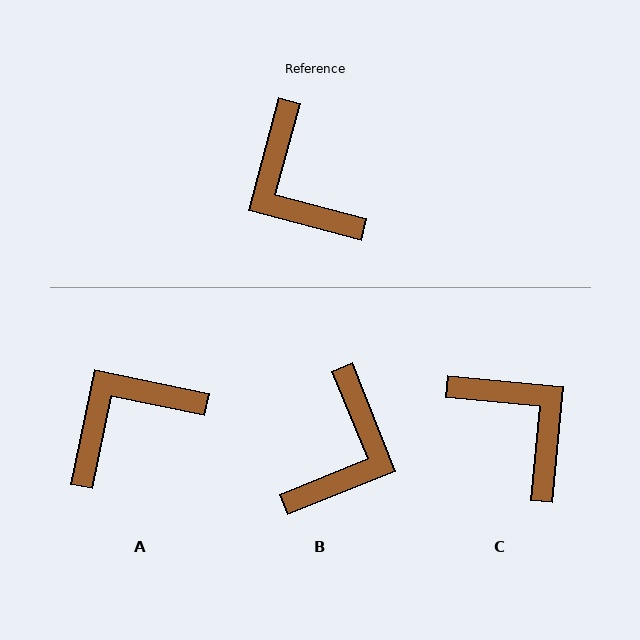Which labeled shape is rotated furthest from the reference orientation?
C, about 171 degrees away.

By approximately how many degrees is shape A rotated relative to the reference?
Approximately 87 degrees clockwise.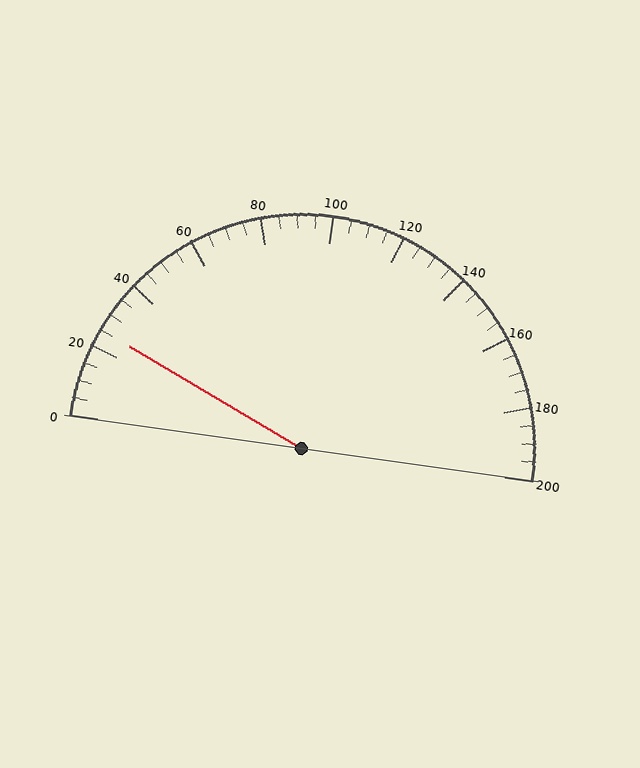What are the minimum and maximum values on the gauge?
The gauge ranges from 0 to 200.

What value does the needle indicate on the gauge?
The needle indicates approximately 25.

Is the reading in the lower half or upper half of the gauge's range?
The reading is in the lower half of the range (0 to 200).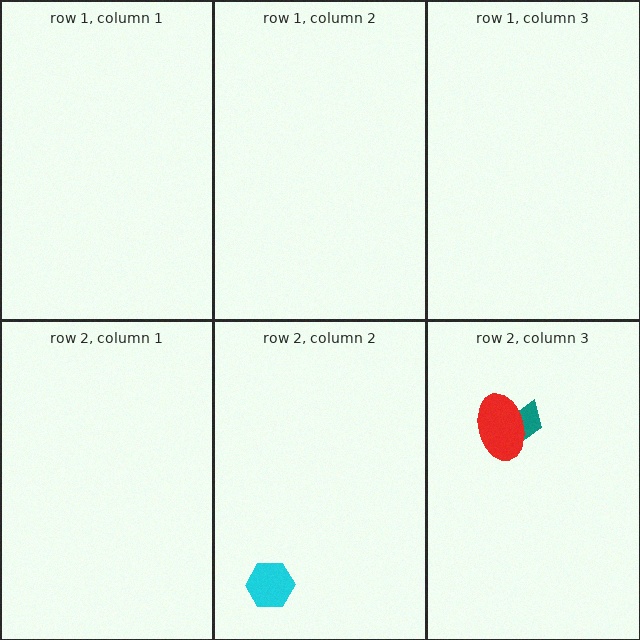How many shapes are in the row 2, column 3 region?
2.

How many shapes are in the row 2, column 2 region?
1.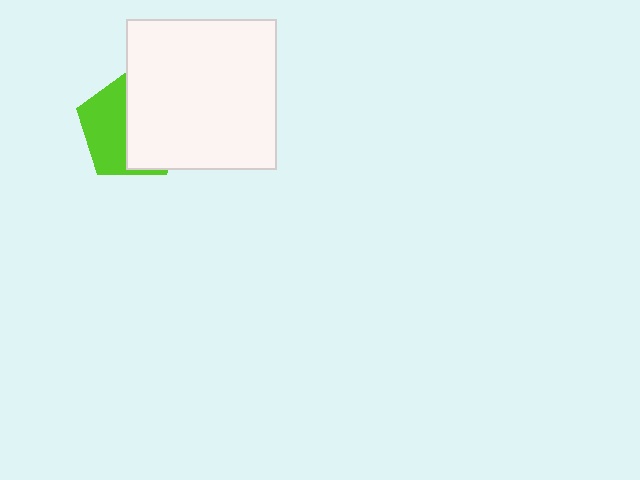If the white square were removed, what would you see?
You would see the complete lime pentagon.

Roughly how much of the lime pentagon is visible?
A small part of it is visible (roughly 45%).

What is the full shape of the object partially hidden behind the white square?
The partially hidden object is a lime pentagon.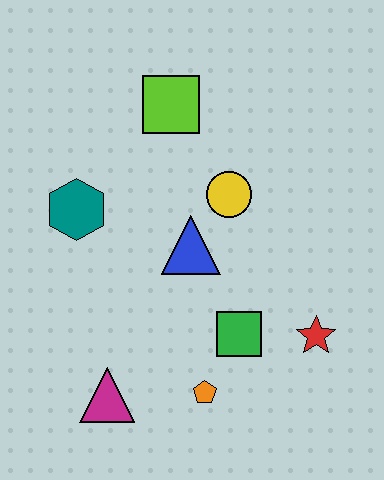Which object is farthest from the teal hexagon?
The red star is farthest from the teal hexagon.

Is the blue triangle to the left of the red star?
Yes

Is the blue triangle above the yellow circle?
No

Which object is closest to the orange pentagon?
The green square is closest to the orange pentagon.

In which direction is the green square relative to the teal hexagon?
The green square is to the right of the teal hexagon.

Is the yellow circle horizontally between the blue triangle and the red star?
Yes